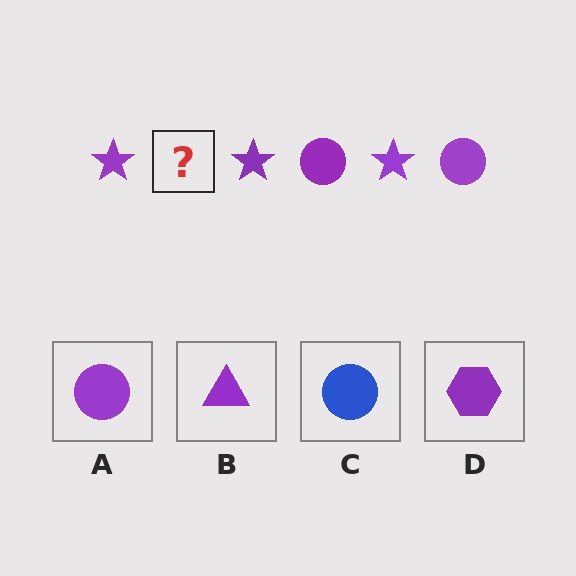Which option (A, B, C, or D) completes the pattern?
A.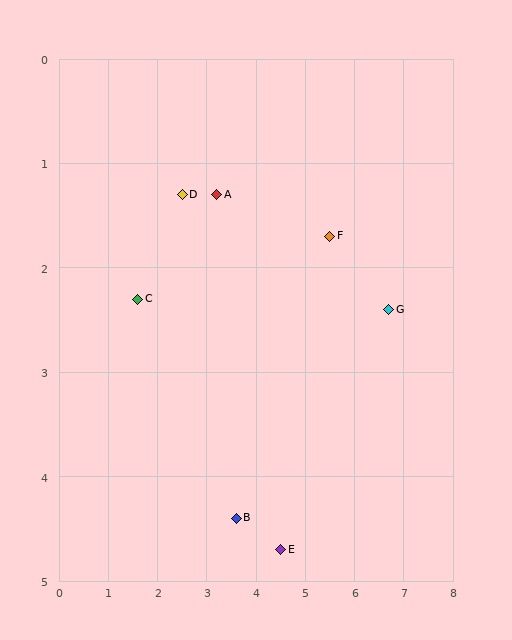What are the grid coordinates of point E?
Point E is at approximately (4.5, 4.7).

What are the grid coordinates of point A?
Point A is at approximately (3.2, 1.3).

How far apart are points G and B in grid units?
Points G and B are about 3.7 grid units apart.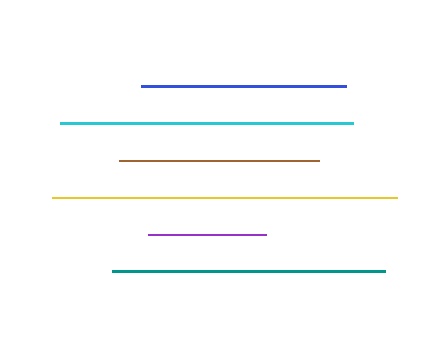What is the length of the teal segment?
The teal segment is approximately 273 pixels long.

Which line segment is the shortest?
The purple line is the shortest at approximately 118 pixels.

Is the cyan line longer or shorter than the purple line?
The cyan line is longer than the purple line.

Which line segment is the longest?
The yellow line is the longest at approximately 345 pixels.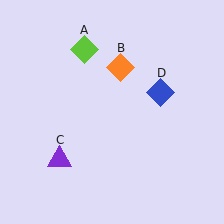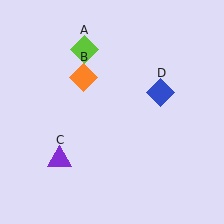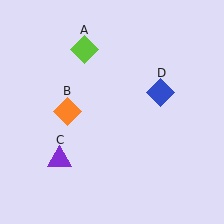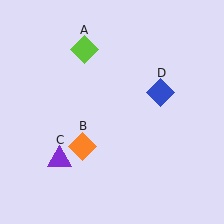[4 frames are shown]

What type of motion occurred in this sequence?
The orange diamond (object B) rotated counterclockwise around the center of the scene.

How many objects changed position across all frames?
1 object changed position: orange diamond (object B).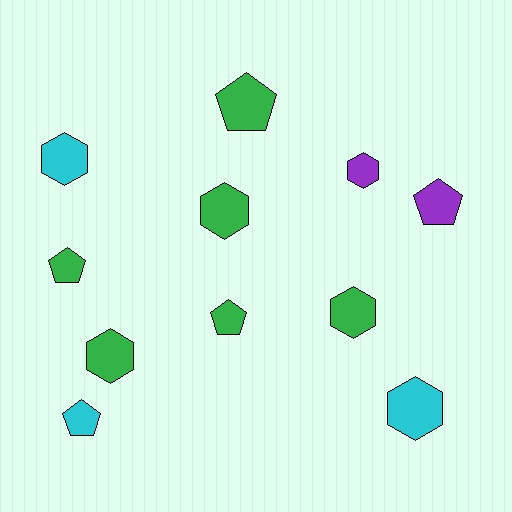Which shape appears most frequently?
Hexagon, with 6 objects.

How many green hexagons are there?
There are 3 green hexagons.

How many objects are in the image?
There are 11 objects.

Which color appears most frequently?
Green, with 6 objects.